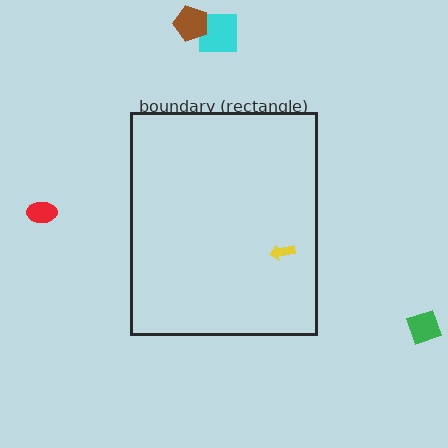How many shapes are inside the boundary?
1 inside, 4 outside.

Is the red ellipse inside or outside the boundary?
Outside.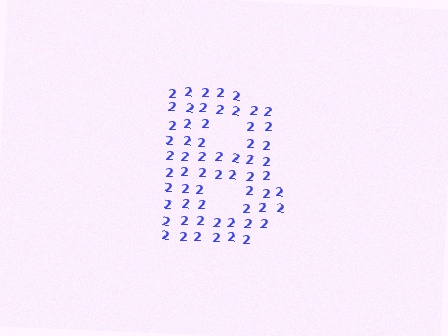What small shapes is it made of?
It is made of small digit 2's.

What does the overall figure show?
The overall figure shows the letter B.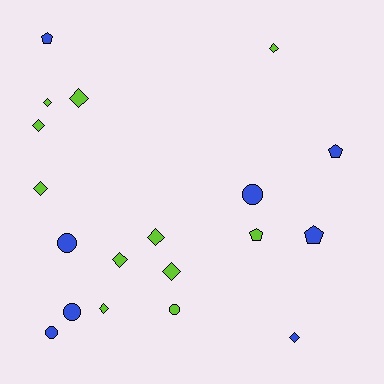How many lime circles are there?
There is 1 lime circle.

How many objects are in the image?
There are 19 objects.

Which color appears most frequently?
Lime, with 11 objects.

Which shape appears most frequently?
Diamond, with 10 objects.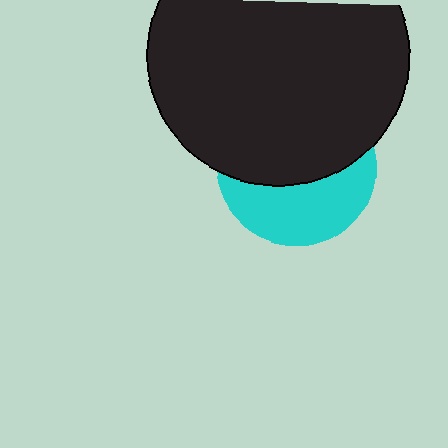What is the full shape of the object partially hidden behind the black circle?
The partially hidden object is a cyan circle.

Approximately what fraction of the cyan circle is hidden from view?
Roughly 58% of the cyan circle is hidden behind the black circle.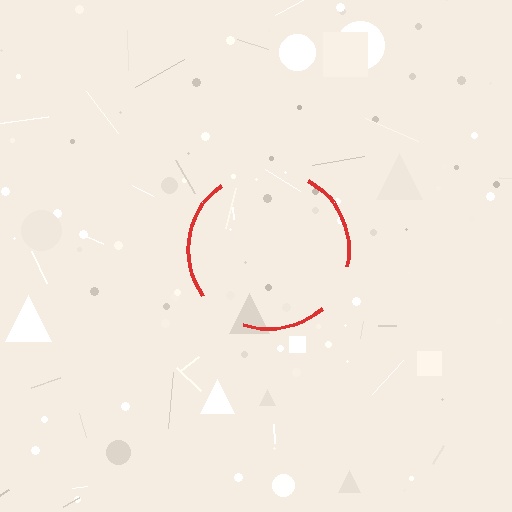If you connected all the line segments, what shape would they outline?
They would outline a circle.